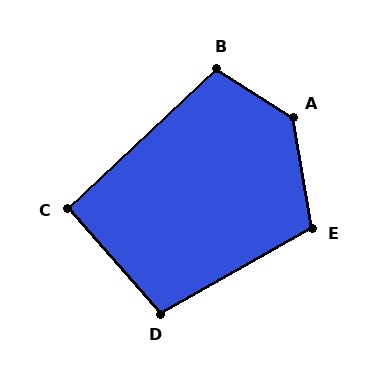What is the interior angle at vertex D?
Approximately 102 degrees (obtuse).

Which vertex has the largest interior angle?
A, at approximately 132 degrees.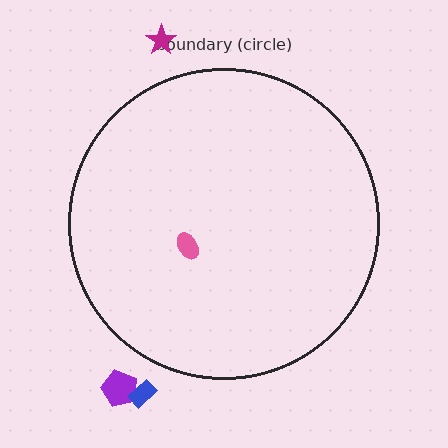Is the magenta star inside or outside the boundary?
Outside.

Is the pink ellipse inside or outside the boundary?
Inside.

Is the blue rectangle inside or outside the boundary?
Outside.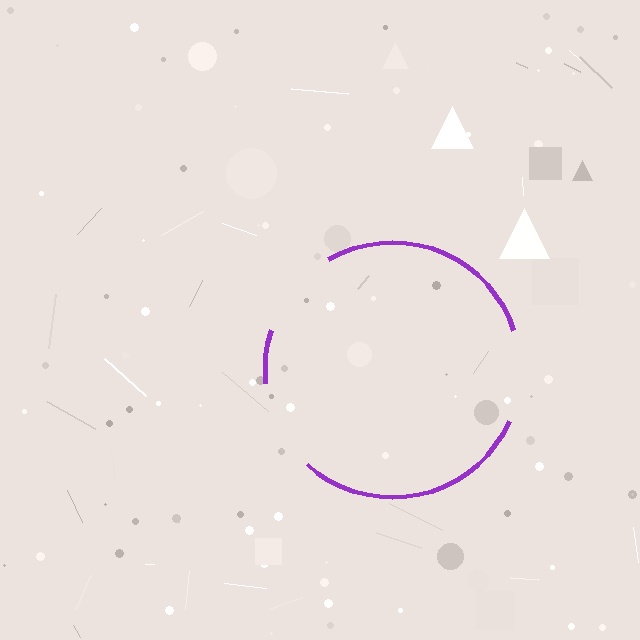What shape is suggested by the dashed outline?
The dashed outline suggests a circle.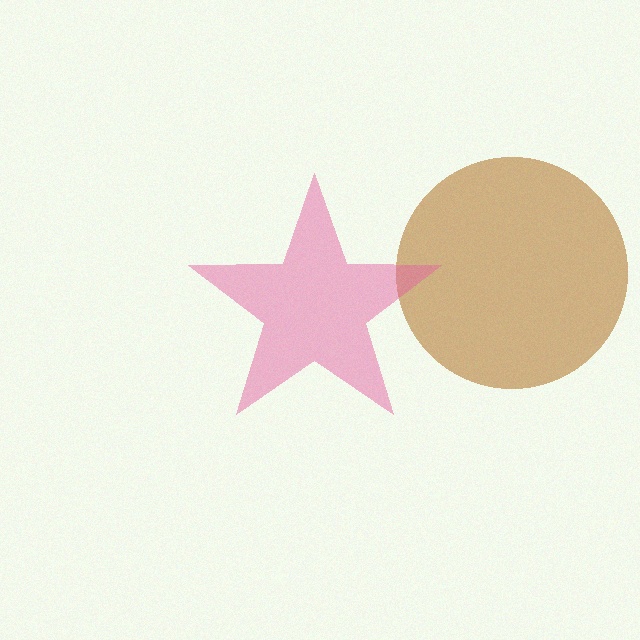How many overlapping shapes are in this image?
There are 2 overlapping shapes in the image.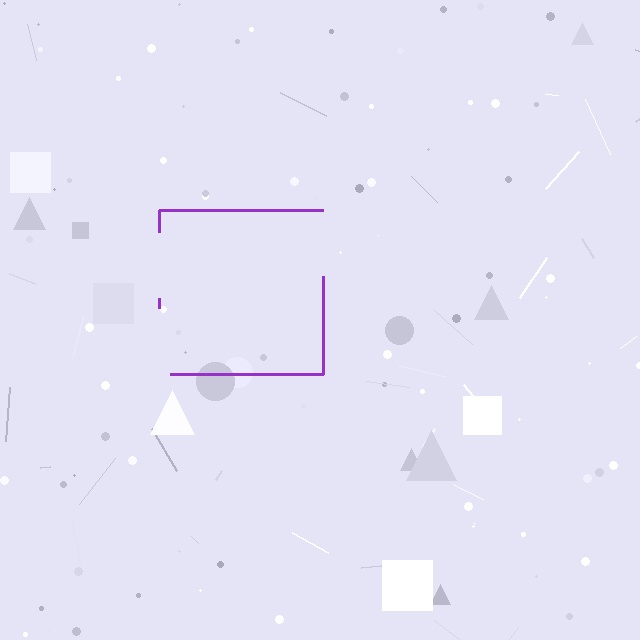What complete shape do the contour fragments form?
The contour fragments form a square.